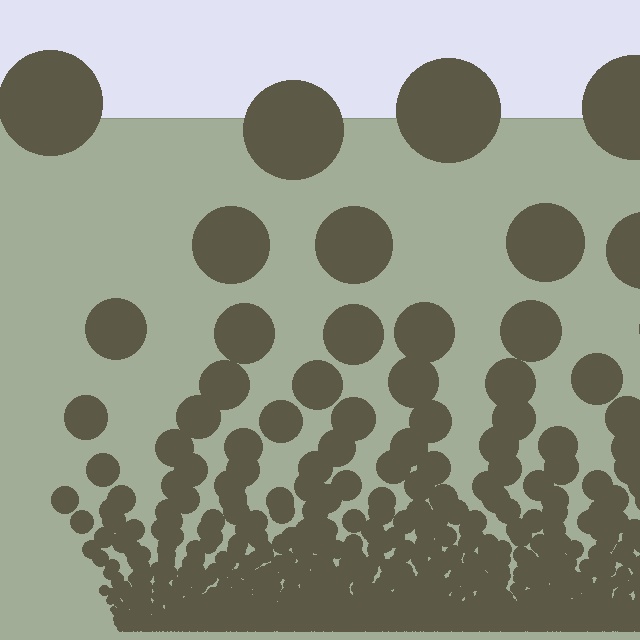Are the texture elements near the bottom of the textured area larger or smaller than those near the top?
Smaller. The gradient is inverted — elements near the bottom are smaller and denser.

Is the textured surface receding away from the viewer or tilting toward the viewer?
The surface appears to tilt toward the viewer. Texture elements get larger and sparser toward the top.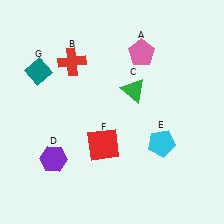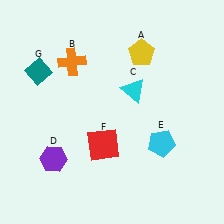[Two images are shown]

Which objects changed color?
A changed from pink to yellow. B changed from red to orange. C changed from green to cyan.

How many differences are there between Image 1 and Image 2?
There are 3 differences between the two images.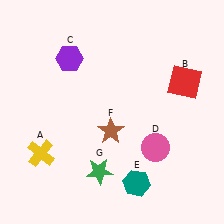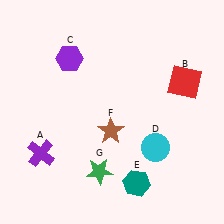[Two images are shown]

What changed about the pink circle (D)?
In Image 1, D is pink. In Image 2, it changed to cyan.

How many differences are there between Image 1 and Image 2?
There are 2 differences between the two images.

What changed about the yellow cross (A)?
In Image 1, A is yellow. In Image 2, it changed to purple.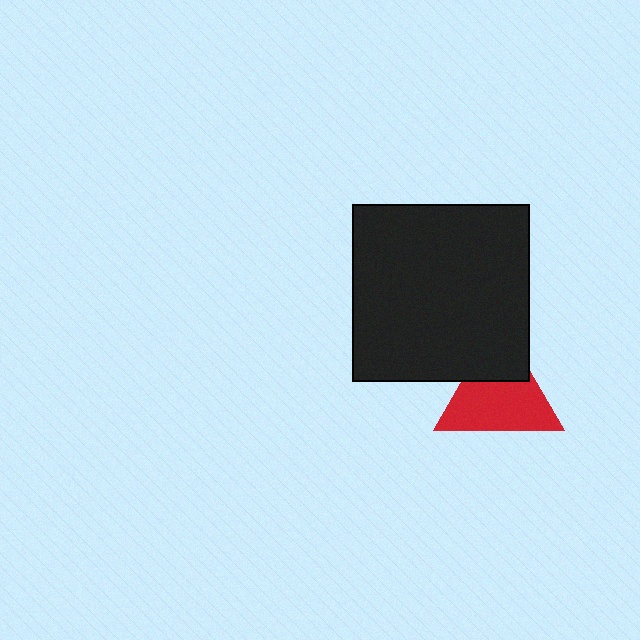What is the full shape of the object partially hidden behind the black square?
The partially hidden object is a red triangle.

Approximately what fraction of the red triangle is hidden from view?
Roughly 31% of the red triangle is hidden behind the black square.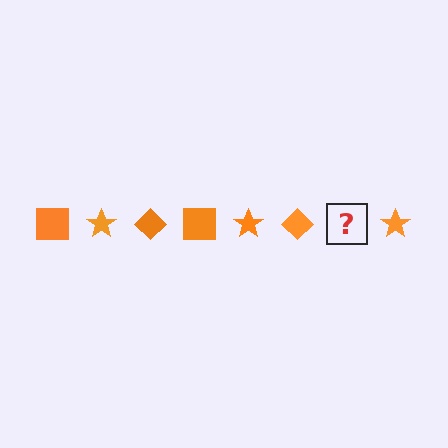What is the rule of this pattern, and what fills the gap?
The rule is that the pattern cycles through square, star, diamond shapes in orange. The gap should be filled with an orange square.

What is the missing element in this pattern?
The missing element is an orange square.